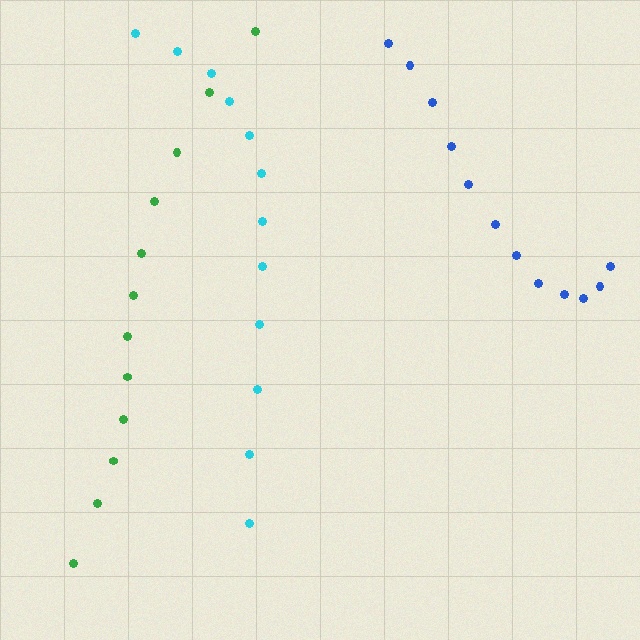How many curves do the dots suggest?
There are 3 distinct paths.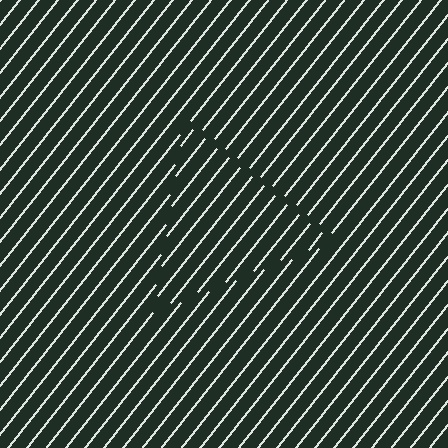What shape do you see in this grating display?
An illusory triangle. The interior of the shape contains the same grating, shifted by half a period — the contour is defined by the phase discontinuity where line-ends from the inner and outer gratings abut.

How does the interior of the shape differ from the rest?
The interior of the shape contains the same grating, shifted by half a period — the contour is defined by the phase discontinuity where line-ends from the inner and outer gratings abut.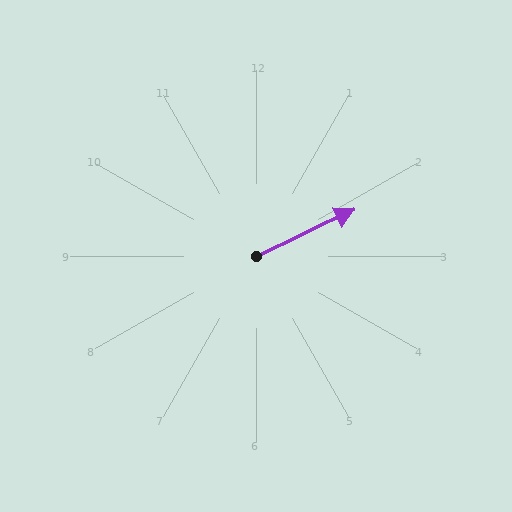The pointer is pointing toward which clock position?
Roughly 2 o'clock.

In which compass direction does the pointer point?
Northeast.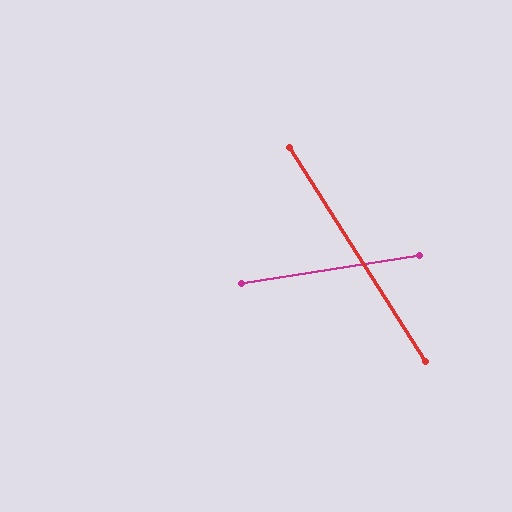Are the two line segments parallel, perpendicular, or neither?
Neither parallel nor perpendicular — they differ by about 66°.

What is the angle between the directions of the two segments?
Approximately 66 degrees.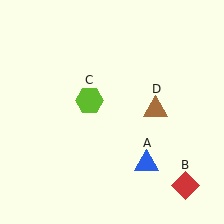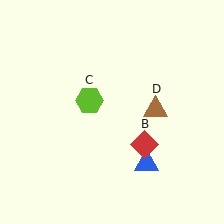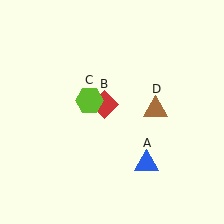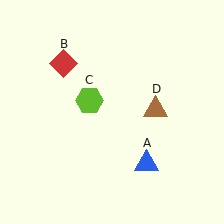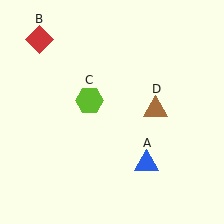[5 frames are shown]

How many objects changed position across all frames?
1 object changed position: red diamond (object B).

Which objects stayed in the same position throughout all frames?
Blue triangle (object A) and lime hexagon (object C) and brown triangle (object D) remained stationary.